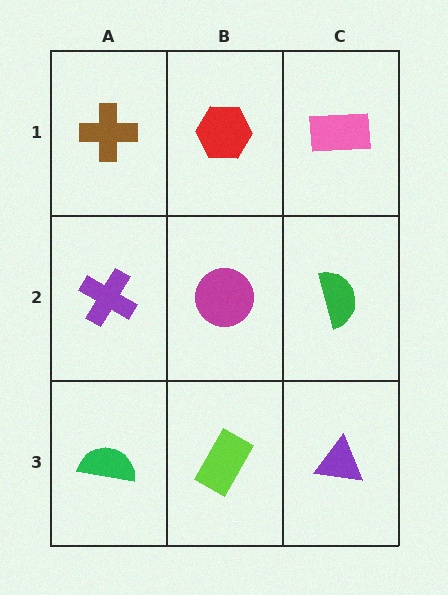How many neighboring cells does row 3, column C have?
2.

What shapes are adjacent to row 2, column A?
A brown cross (row 1, column A), a green semicircle (row 3, column A), a magenta circle (row 2, column B).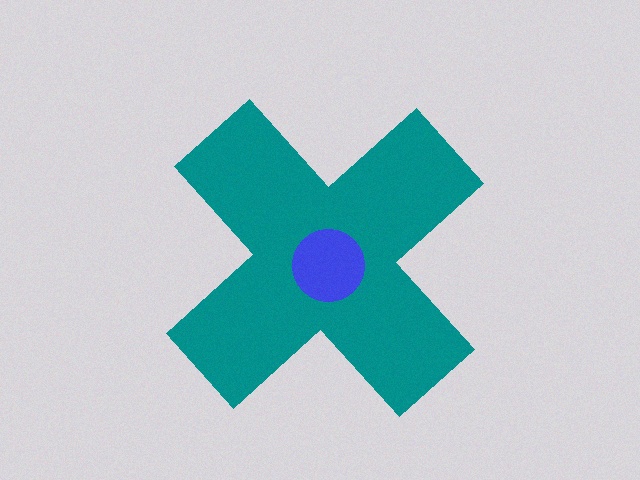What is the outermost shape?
The teal cross.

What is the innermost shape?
The blue circle.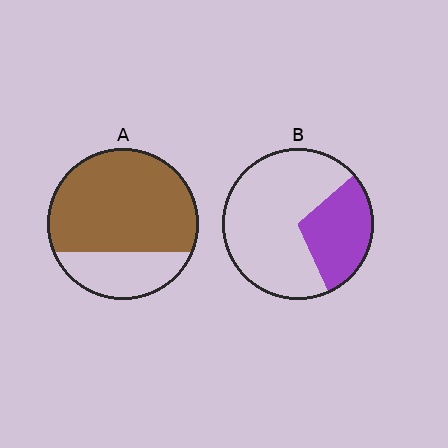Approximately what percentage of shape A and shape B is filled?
A is approximately 75% and B is approximately 30%.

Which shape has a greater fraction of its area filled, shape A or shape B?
Shape A.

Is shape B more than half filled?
No.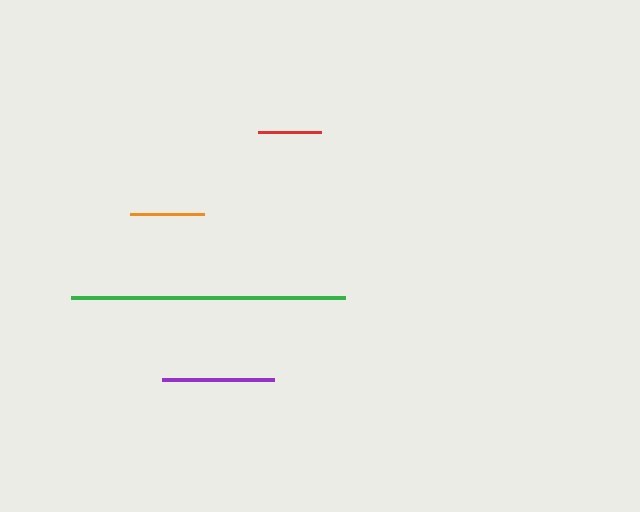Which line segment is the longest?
The green line is the longest at approximately 274 pixels.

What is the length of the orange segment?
The orange segment is approximately 74 pixels long.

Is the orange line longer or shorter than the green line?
The green line is longer than the orange line.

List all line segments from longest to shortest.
From longest to shortest: green, purple, orange, red.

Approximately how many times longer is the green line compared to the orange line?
The green line is approximately 3.7 times the length of the orange line.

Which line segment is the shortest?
The red line is the shortest at approximately 63 pixels.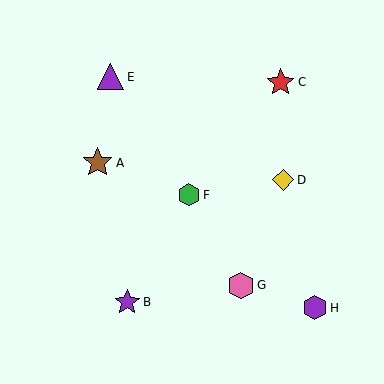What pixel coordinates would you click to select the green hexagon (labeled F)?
Click at (189, 195) to select the green hexagon F.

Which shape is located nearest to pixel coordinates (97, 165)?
The brown star (labeled A) at (98, 163) is nearest to that location.